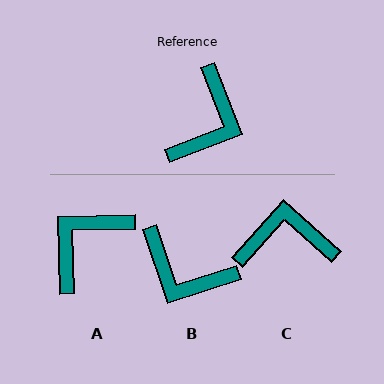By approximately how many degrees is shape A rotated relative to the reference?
Approximately 160 degrees counter-clockwise.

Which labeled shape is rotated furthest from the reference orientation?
A, about 160 degrees away.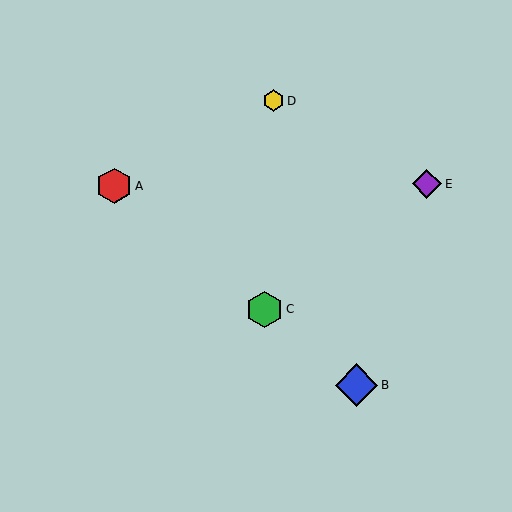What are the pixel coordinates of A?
Object A is at (114, 186).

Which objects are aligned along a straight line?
Objects A, B, C are aligned along a straight line.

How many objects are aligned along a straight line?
3 objects (A, B, C) are aligned along a straight line.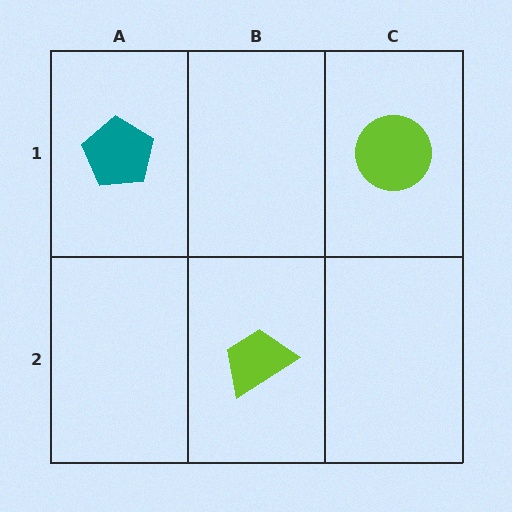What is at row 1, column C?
A lime circle.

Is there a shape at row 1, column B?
No, that cell is empty.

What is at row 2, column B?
A lime trapezoid.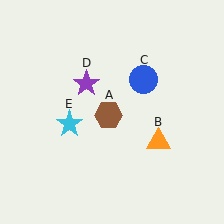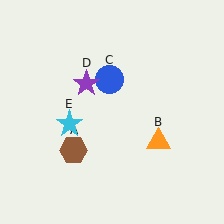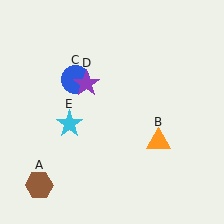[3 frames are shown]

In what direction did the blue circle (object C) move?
The blue circle (object C) moved left.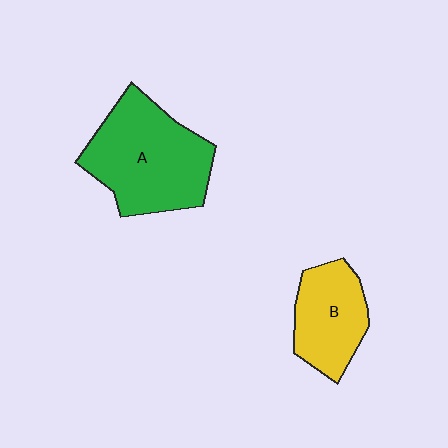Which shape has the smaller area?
Shape B (yellow).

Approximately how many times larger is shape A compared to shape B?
Approximately 1.6 times.